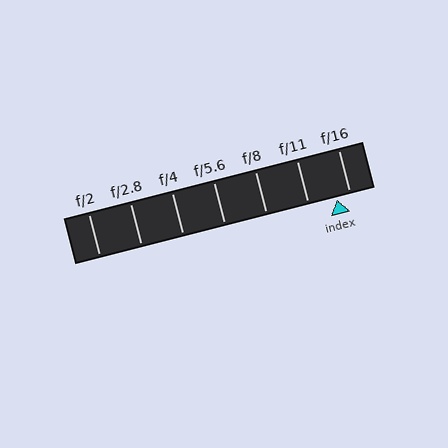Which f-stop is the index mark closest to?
The index mark is closest to f/16.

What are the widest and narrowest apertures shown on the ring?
The widest aperture shown is f/2 and the narrowest is f/16.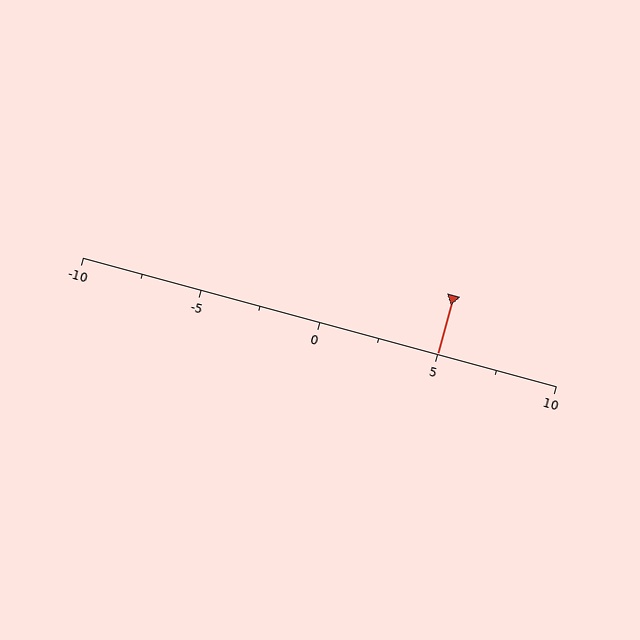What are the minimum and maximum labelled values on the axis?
The axis runs from -10 to 10.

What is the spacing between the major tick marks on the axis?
The major ticks are spaced 5 apart.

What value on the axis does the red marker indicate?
The marker indicates approximately 5.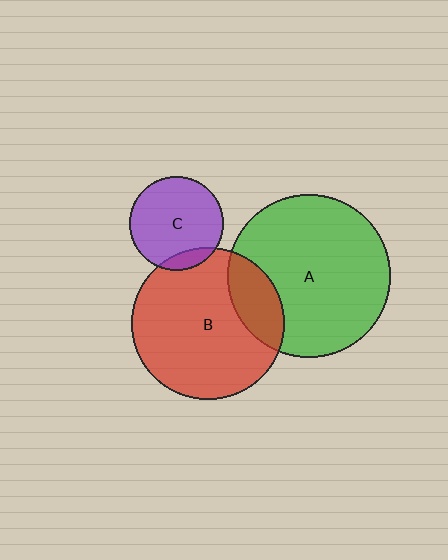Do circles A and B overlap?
Yes.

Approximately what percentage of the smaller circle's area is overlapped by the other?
Approximately 20%.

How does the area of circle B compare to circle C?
Approximately 2.6 times.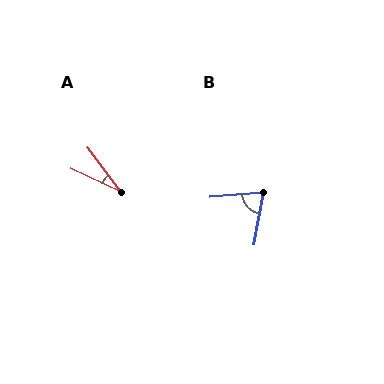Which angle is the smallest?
A, at approximately 28 degrees.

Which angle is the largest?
B, at approximately 74 degrees.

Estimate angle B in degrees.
Approximately 74 degrees.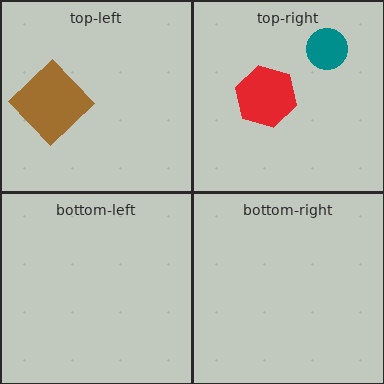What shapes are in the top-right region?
The red hexagon, the teal circle.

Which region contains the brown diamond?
The top-left region.